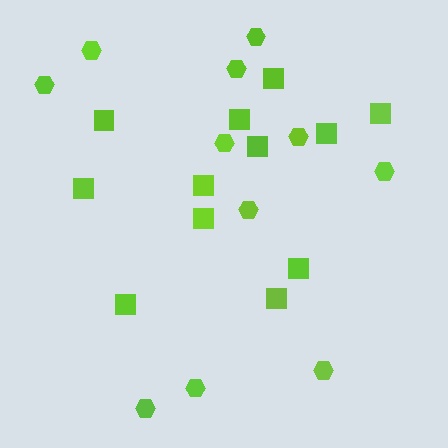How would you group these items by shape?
There are 2 groups: one group of squares (12) and one group of hexagons (11).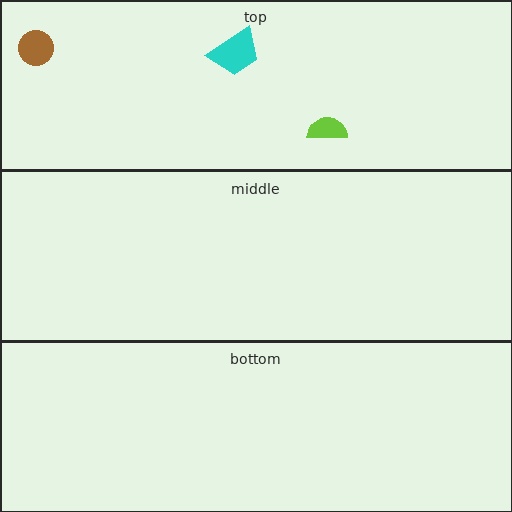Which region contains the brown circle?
The top region.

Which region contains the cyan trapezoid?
The top region.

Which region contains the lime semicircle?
The top region.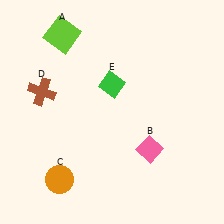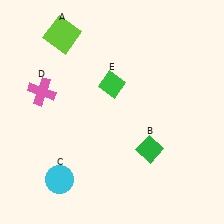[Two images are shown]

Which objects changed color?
B changed from pink to green. C changed from orange to cyan. D changed from brown to pink.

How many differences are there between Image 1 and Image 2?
There are 3 differences between the two images.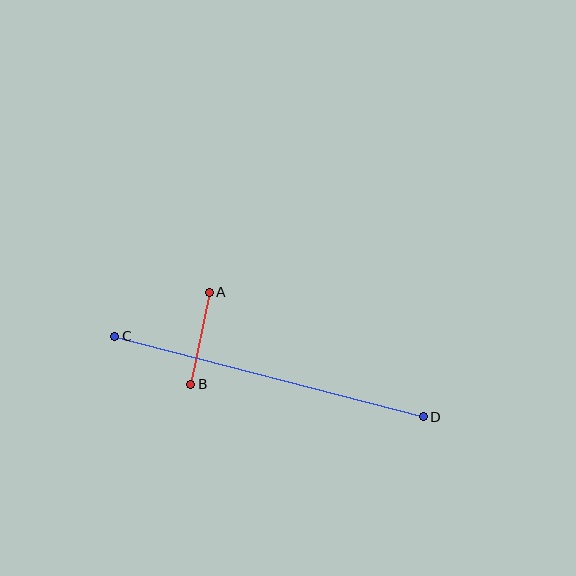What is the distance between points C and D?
The distance is approximately 319 pixels.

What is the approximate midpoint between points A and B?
The midpoint is at approximately (200, 338) pixels.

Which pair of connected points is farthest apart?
Points C and D are farthest apart.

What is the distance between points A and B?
The distance is approximately 93 pixels.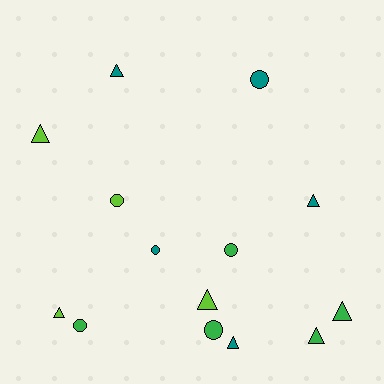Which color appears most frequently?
Green, with 5 objects.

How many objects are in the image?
There are 14 objects.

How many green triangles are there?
There are 2 green triangles.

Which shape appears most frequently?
Triangle, with 8 objects.